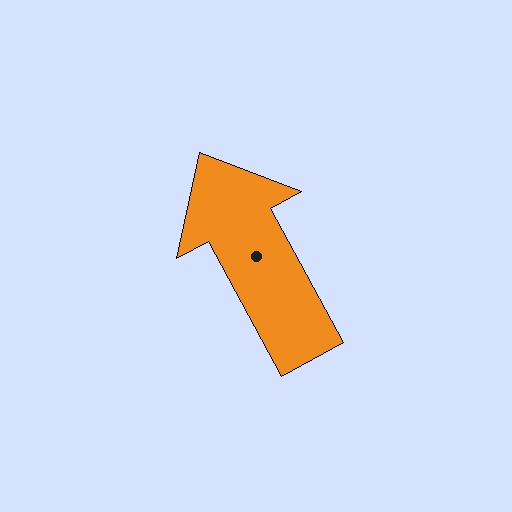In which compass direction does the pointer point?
Northwest.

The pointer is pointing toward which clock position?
Roughly 11 o'clock.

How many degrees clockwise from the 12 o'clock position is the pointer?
Approximately 332 degrees.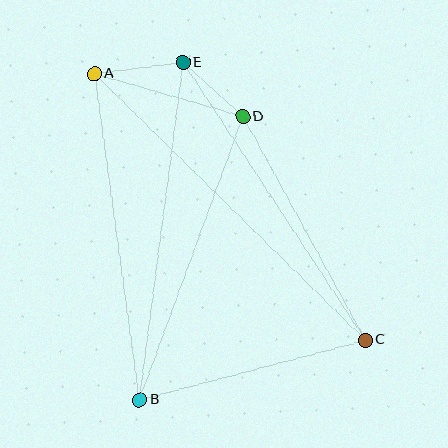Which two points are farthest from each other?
Points A and C are farthest from each other.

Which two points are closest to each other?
Points D and E are closest to each other.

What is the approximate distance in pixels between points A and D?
The distance between A and D is approximately 154 pixels.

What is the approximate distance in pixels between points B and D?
The distance between B and D is approximately 301 pixels.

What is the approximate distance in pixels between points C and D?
The distance between C and D is approximately 255 pixels.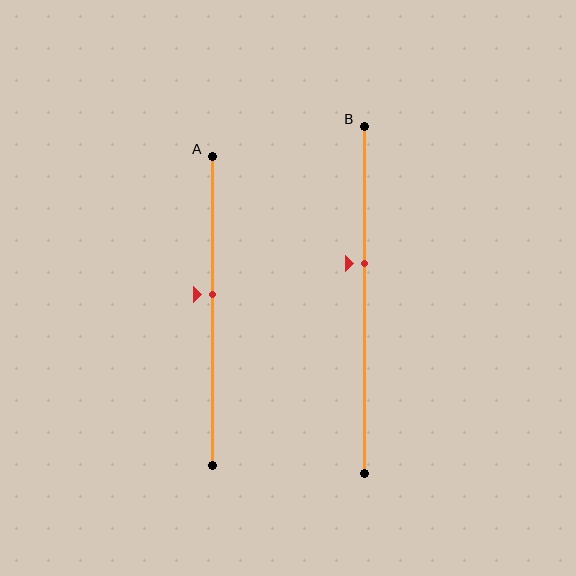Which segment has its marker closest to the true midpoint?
Segment A has its marker closest to the true midpoint.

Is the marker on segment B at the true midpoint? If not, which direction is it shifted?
No, the marker on segment B is shifted upward by about 11% of the segment length.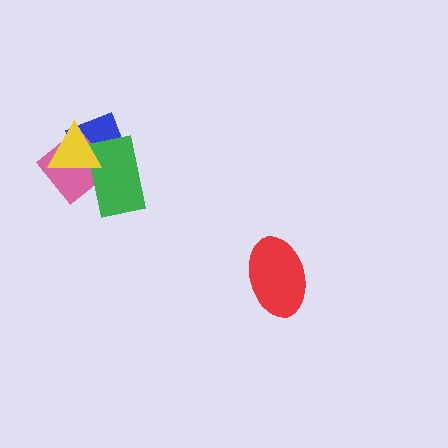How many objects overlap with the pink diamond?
3 objects overlap with the pink diamond.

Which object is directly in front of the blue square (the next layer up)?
The pink diamond is directly in front of the blue square.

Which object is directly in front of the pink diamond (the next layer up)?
The green rectangle is directly in front of the pink diamond.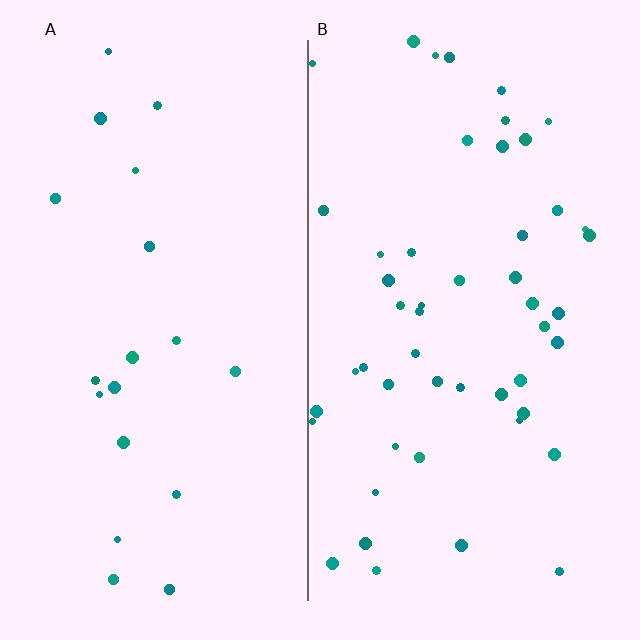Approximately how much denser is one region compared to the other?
Approximately 2.6× — region B over region A.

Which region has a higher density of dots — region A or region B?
B (the right).